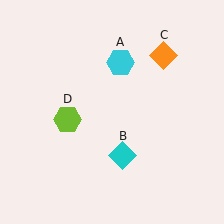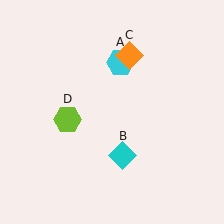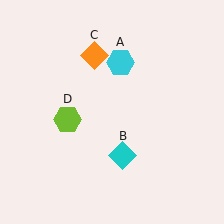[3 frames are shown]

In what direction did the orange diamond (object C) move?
The orange diamond (object C) moved left.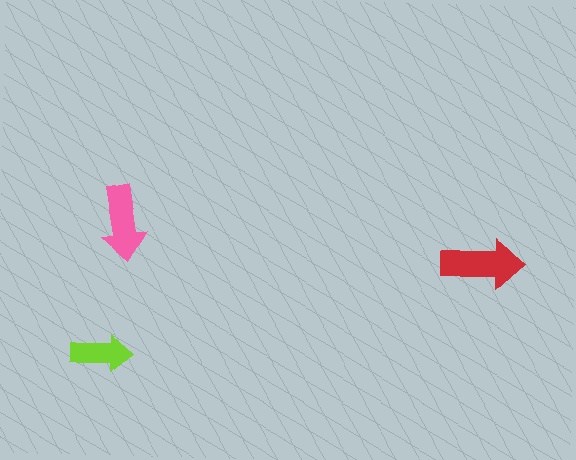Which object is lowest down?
The lime arrow is bottommost.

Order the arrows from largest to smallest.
the red one, the pink one, the lime one.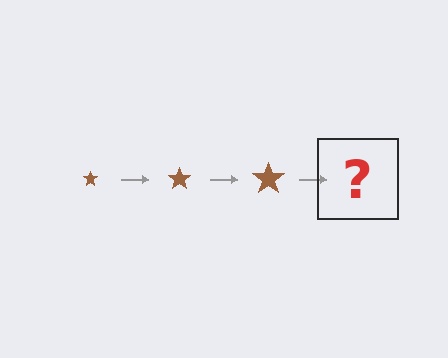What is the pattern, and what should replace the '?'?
The pattern is that the star gets progressively larger each step. The '?' should be a brown star, larger than the previous one.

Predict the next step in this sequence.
The next step is a brown star, larger than the previous one.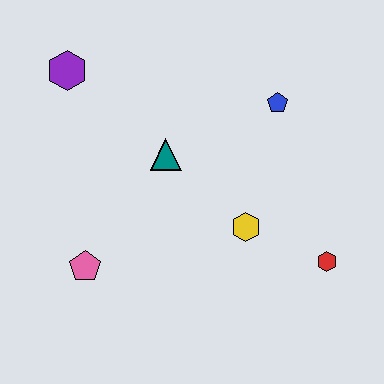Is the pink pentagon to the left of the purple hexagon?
No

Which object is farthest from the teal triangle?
The red hexagon is farthest from the teal triangle.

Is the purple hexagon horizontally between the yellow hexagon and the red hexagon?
No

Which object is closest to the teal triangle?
The yellow hexagon is closest to the teal triangle.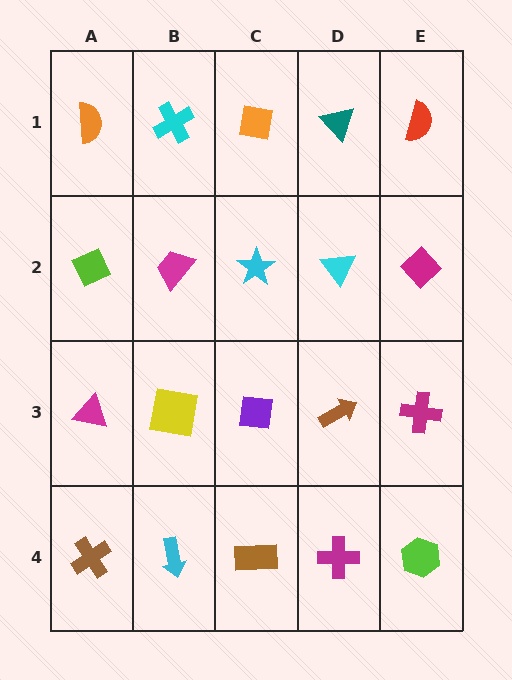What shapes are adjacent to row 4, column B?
A yellow square (row 3, column B), a brown cross (row 4, column A), a brown rectangle (row 4, column C).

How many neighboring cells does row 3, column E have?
3.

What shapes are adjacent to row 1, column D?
A cyan triangle (row 2, column D), an orange square (row 1, column C), a red semicircle (row 1, column E).